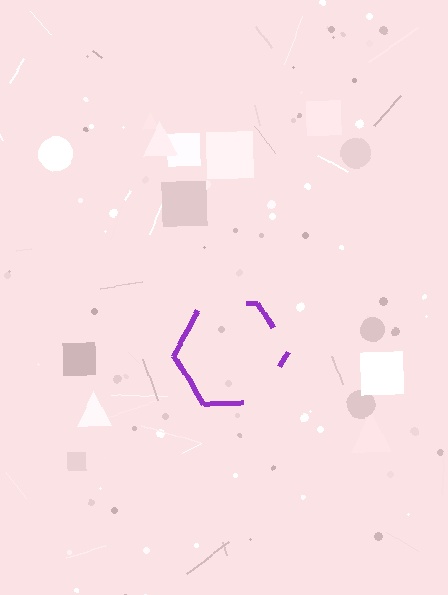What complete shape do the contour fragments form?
The contour fragments form a hexagon.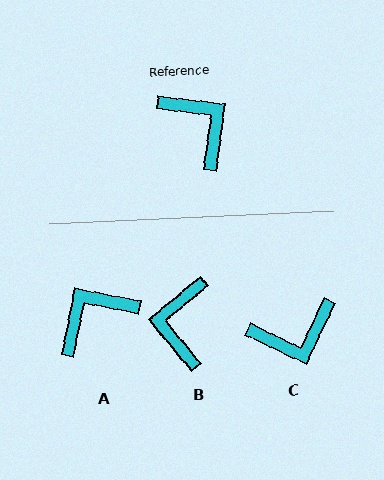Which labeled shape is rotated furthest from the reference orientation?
B, about 137 degrees away.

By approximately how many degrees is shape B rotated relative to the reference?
Approximately 137 degrees counter-clockwise.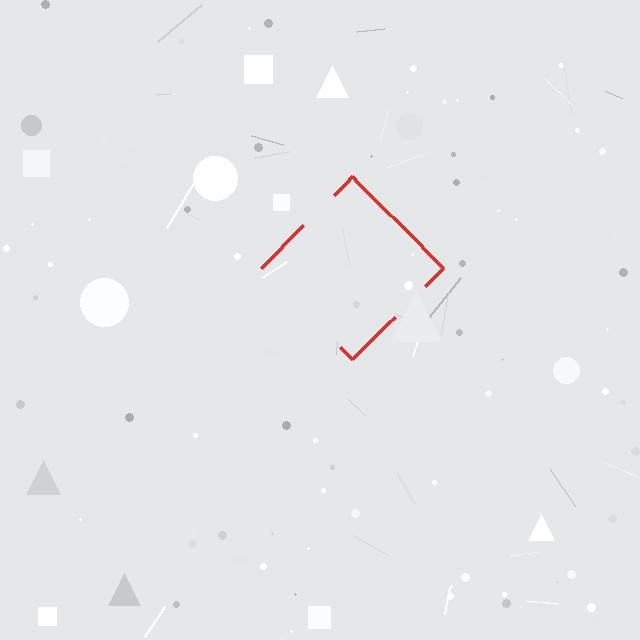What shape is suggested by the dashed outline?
The dashed outline suggests a diamond.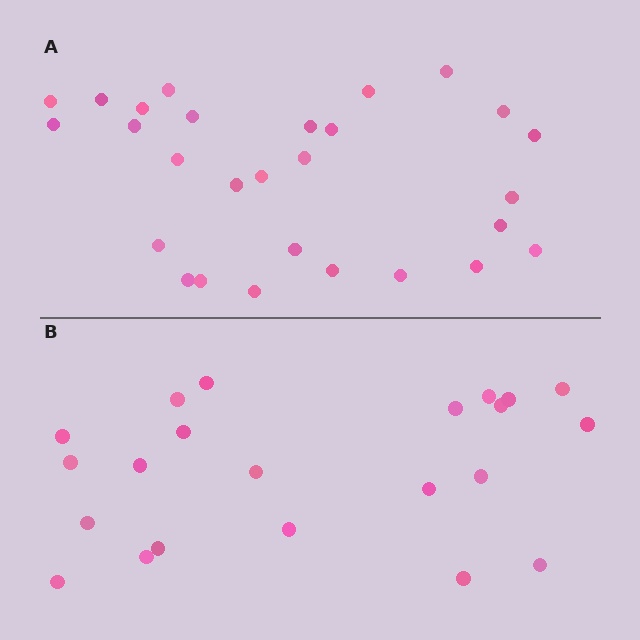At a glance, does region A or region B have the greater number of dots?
Region A (the top region) has more dots.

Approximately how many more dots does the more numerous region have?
Region A has about 6 more dots than region B.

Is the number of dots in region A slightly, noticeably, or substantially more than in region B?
Region A has noticeably more, but not dramatically so. The ratio is roughly 1.3 to 1.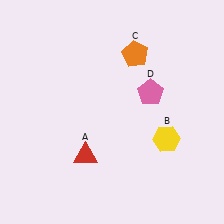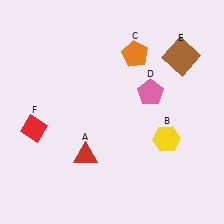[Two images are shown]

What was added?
A brown square (E), a red diamond (F) were added in Image 2.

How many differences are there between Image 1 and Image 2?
There are 2 differences between the two images.